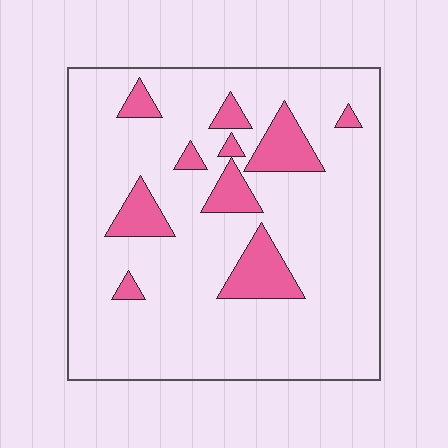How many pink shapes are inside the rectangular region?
10.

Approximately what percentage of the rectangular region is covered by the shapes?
Approximately 15%.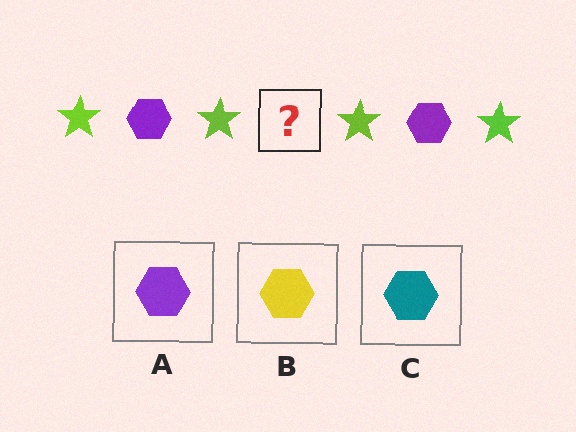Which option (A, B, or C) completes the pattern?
A.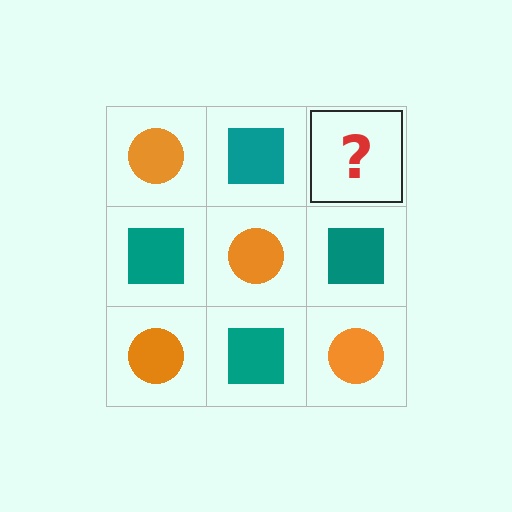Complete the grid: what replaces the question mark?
The question mark should be replaced with an orange circle.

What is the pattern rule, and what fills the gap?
The rule is that it alternates orange circle and teal square in a checkerboard pattern. The gap should be filled with an orange circle.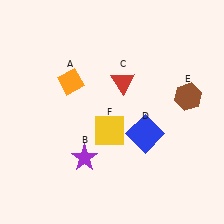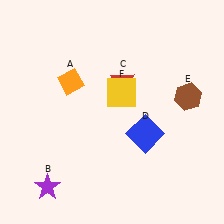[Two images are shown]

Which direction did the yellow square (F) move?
The yellow square (F) moved up.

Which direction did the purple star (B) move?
The purple star (B) moved left.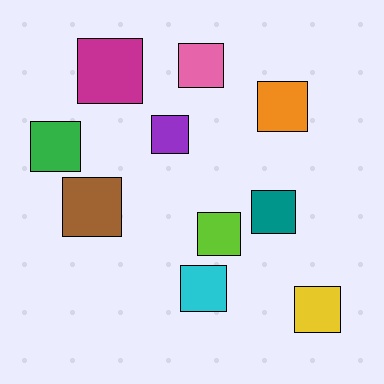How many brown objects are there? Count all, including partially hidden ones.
There is 1 brown object.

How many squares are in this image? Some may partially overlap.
There are 10 squares.